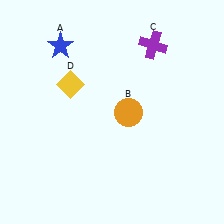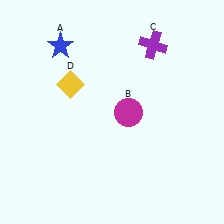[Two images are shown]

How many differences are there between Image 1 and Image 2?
There is 1 difference between the two images.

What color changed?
The circle (B) changed from orange in Image 1 to magenta in Image 2.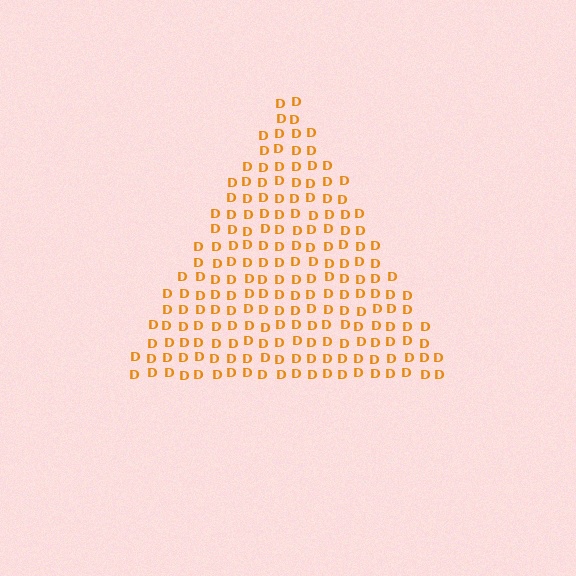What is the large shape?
The large shape is a triangle.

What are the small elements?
The small elements are letter D's.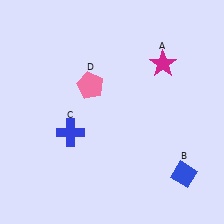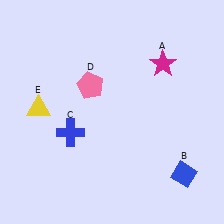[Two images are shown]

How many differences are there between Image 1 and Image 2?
There is 1 difference between the two images.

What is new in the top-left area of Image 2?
A yellow triangle (E) was added in the top-left area of Image 2.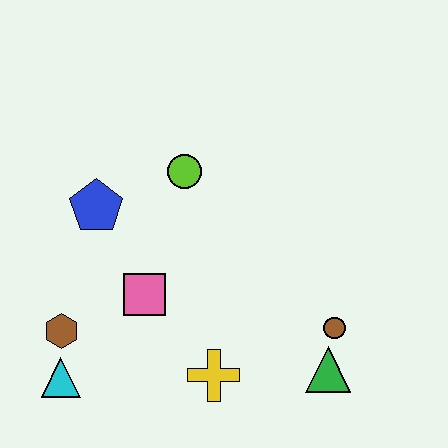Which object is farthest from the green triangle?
The blue pentagon is farthest from the green triangle.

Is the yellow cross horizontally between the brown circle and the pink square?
Yes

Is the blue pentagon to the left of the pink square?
Yes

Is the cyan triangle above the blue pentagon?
No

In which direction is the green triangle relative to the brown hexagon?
The green triangle is to the right of the brown hexagon.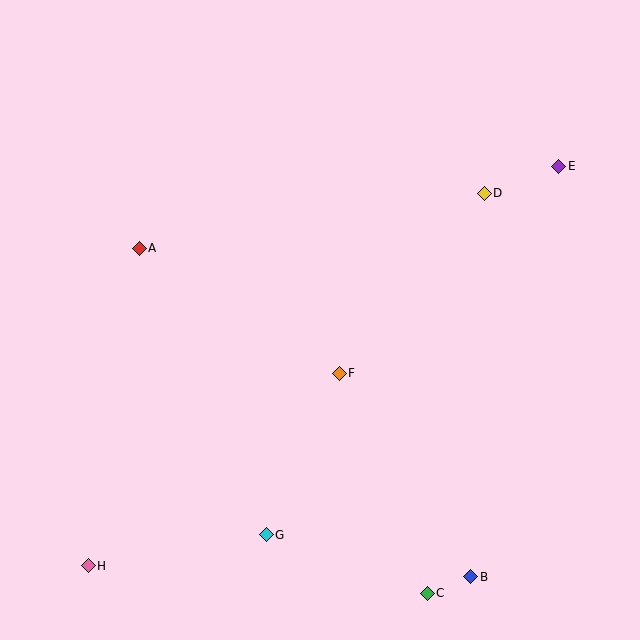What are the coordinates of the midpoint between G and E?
The midpoint between G and E is at (413, 350).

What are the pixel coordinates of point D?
Point D is at (484, 193).